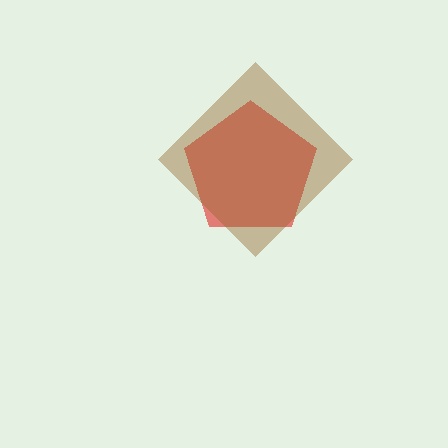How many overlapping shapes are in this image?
There are 2 overlapping shapes in the image.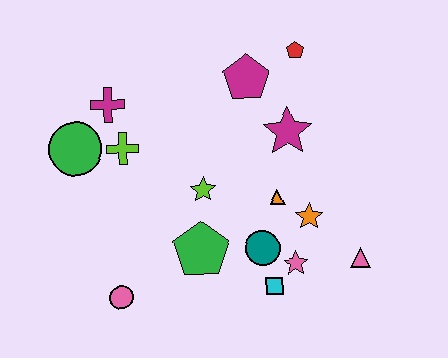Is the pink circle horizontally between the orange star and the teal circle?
No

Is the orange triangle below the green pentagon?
No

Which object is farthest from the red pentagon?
The pink circle is farthest from the red pentagon.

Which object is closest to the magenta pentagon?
The red pentagon is closest to the magenta pentagon.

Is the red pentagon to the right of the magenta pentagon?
Yes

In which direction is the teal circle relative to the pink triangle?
The teal circle is to the left of the pink triangle.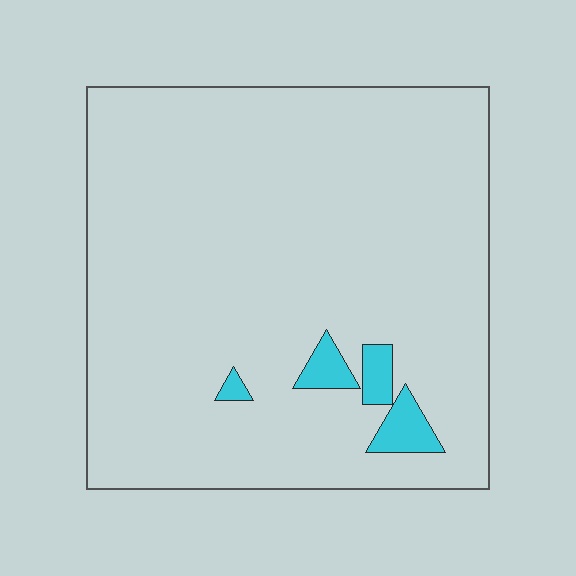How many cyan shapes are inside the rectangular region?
4.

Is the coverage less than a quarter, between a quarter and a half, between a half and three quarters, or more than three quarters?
Less than a quarter.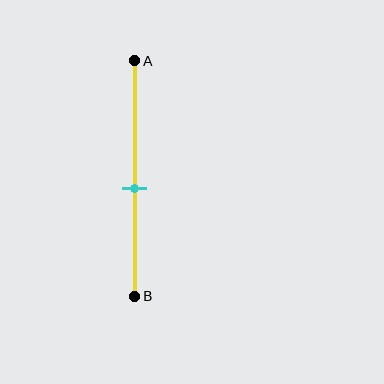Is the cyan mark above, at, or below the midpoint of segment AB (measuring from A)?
The cyan mark is below the midpoint of segment AB.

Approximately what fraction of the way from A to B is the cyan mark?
The cyan mark is approximately 55% of the way from A to B.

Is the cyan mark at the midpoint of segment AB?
No, the mark is at about 55% from A, not at the 50% midpoint.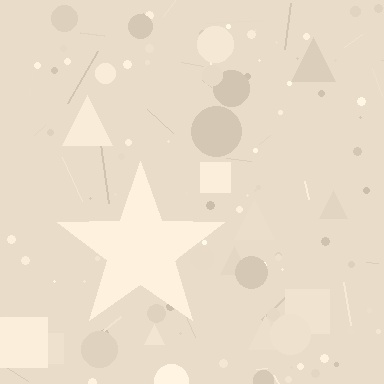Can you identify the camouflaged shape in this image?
The camouflaged shape is a star.